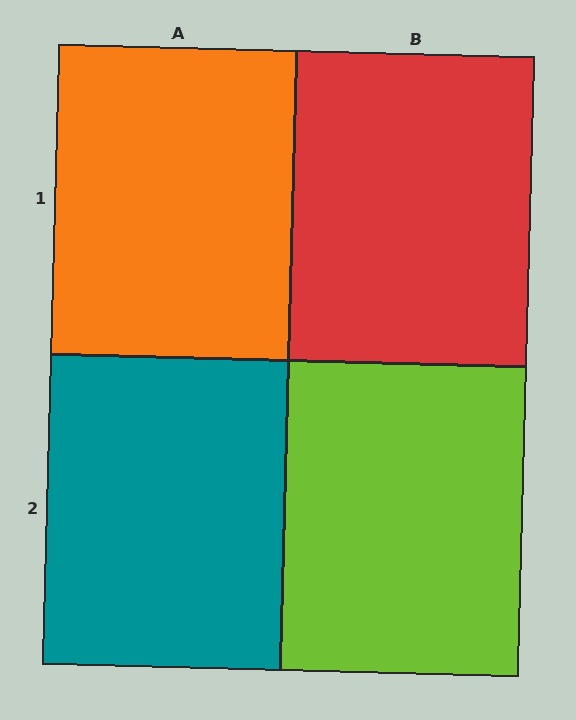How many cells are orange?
1 cell is orange.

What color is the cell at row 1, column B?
Red.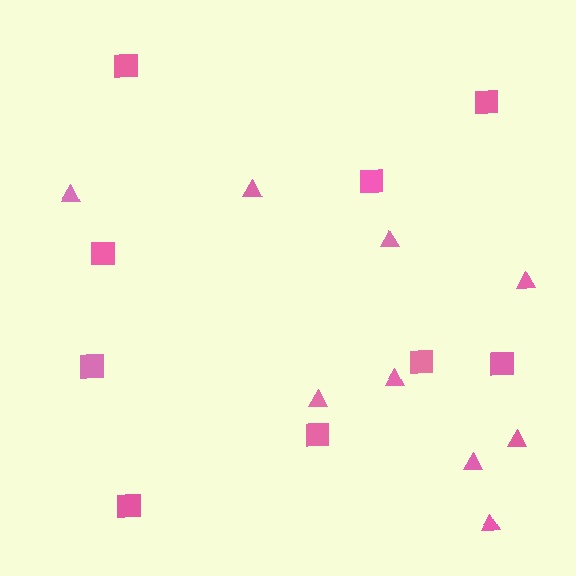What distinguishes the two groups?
There are 2 groups: one group of triangles (9) and one group of squares (9).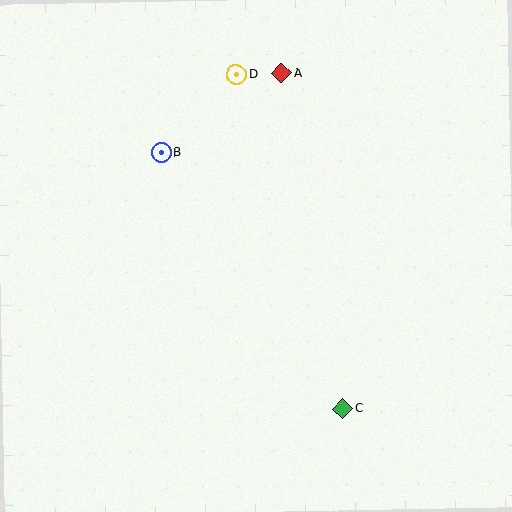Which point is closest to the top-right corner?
Point A is closest to the top-right corner.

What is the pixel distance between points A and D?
The distance between A and D is 45 pixels.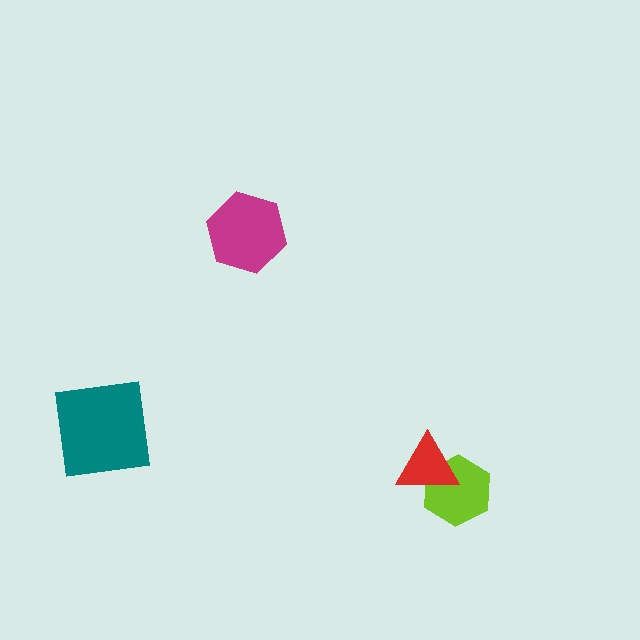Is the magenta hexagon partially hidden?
No, no other shape covers it.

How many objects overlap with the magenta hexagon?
0 objects overlap with the magenta hexagon.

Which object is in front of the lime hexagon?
The red triangle is in front of the lime hexagon.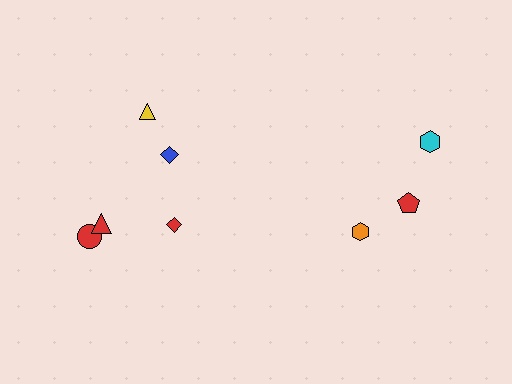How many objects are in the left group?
There are 5 objects.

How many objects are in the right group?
There are 3 objects.